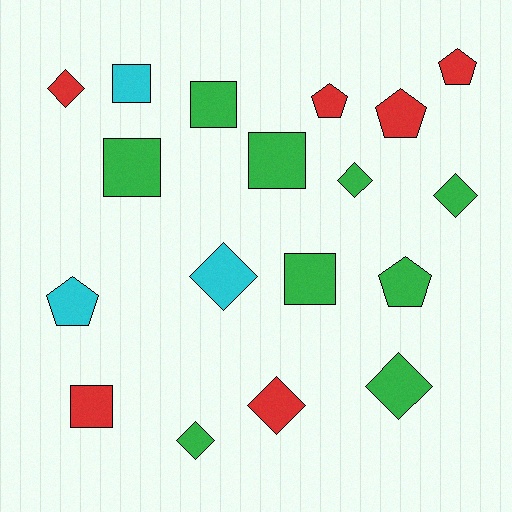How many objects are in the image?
There are 18 objects.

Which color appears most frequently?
Green, with 9 objects.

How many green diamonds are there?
There are 4 green diamonds.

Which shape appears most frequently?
Diamond, with 7 objects.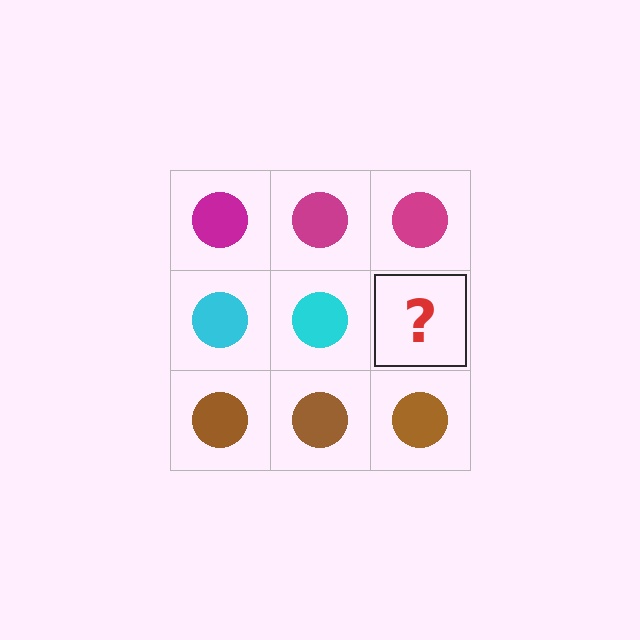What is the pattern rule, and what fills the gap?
The rule is that each row has a consistent color. The gap should be filled with a cyan circle.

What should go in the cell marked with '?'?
The missing cell should contain a cyan circle.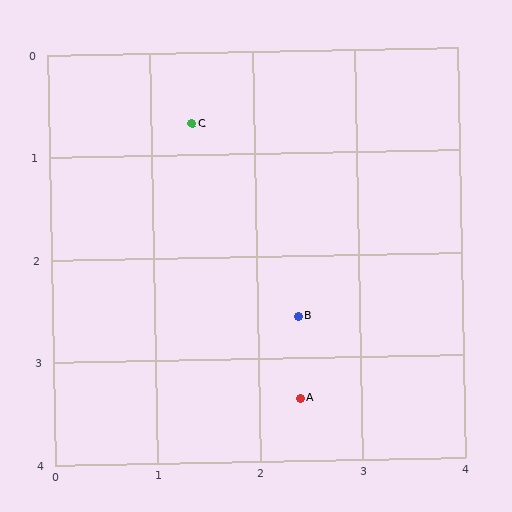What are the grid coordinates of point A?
Point A is at approximately (2.4, 3.4).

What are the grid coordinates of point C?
Point C is at approximately (1.4, 0.7).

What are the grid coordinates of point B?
Point B is at approximately (2.4, 2.6).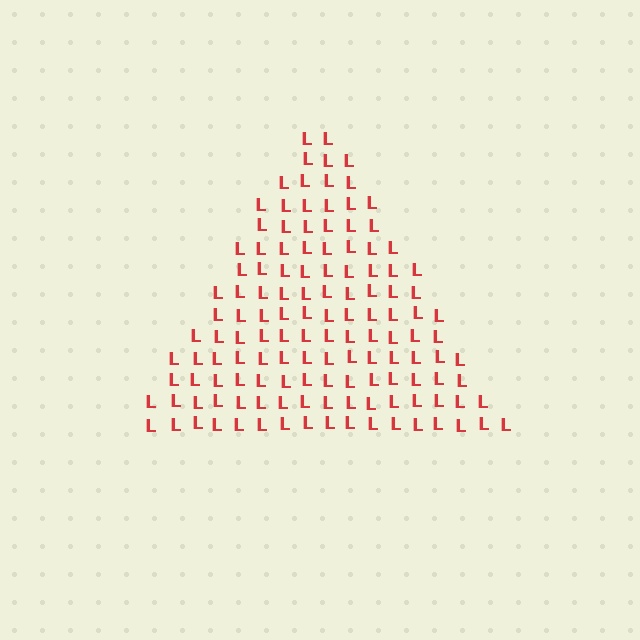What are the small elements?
The small elements are letter L's.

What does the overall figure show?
The overall figure shows a triangle.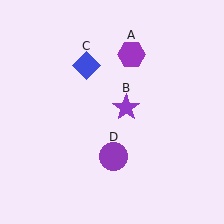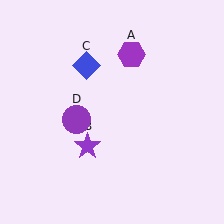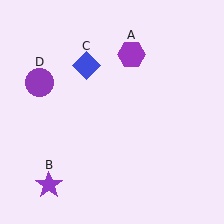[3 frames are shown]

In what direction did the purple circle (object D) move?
The purple circle (object D) moved up and to the left.